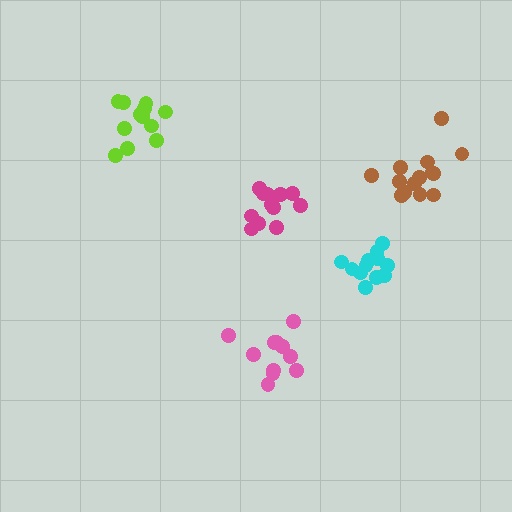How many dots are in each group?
Group 1: 12 dots, Group 2: 12 dots, Group 3: 14 dots, Group 4: 12 dots, Group 5: 12 dots (62 total).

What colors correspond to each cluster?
The clusters are colored: cyan, lime, brown, magenta, pink.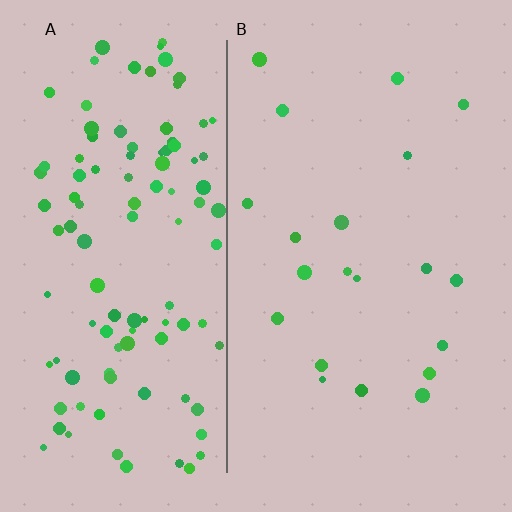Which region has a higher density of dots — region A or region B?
A (the left).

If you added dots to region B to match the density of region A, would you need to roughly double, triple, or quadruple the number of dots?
Approximately quadruple.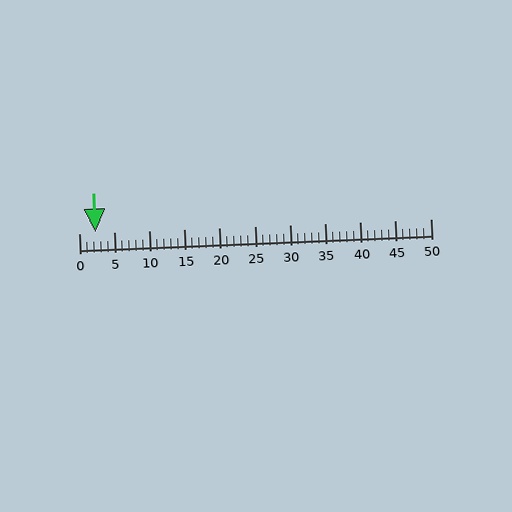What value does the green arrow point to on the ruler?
The green arrow points to approximately 2.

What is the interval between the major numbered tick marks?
The major tick marks are spaced 5 units apart.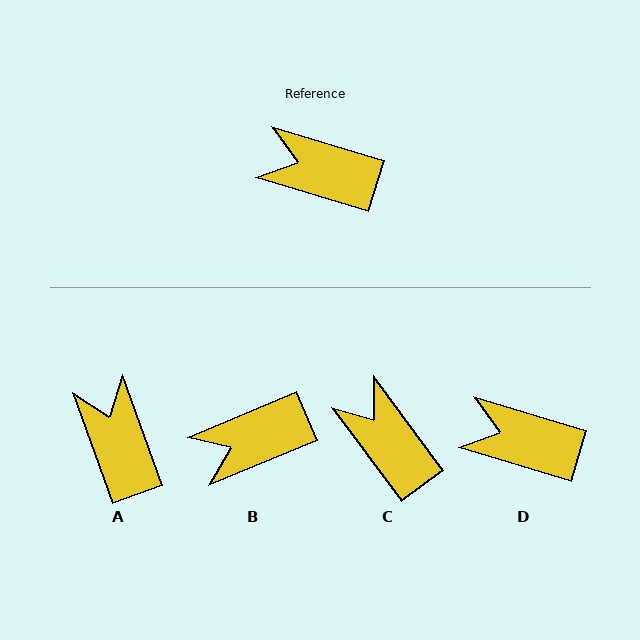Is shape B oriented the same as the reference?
No, it is off by about 39 degrees.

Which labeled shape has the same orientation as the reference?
D.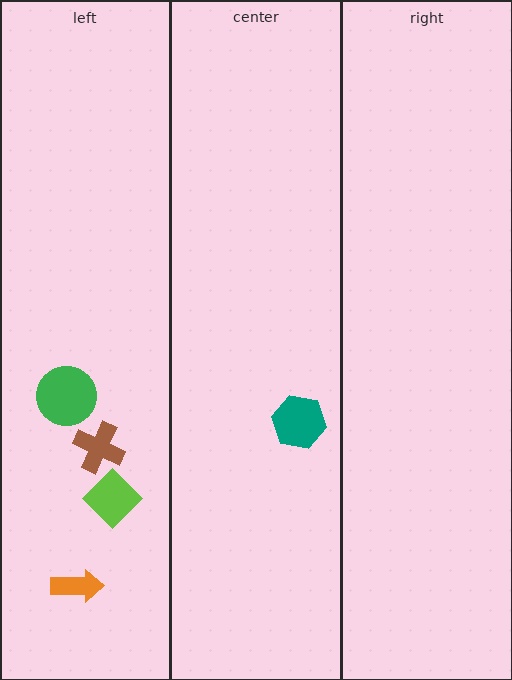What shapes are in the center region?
The teal hexagon.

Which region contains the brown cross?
The left region.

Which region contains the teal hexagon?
The center region.